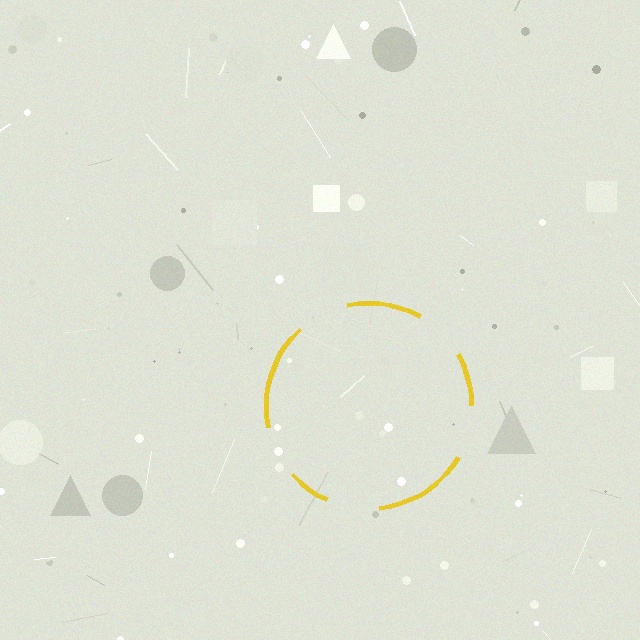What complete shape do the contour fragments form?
The contour fragments form a circle.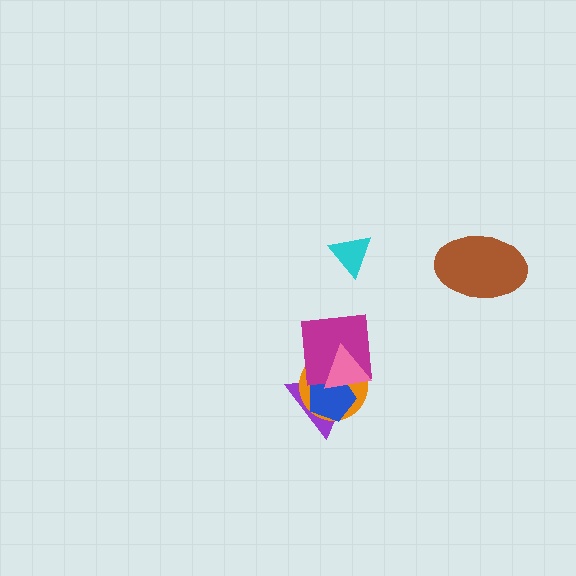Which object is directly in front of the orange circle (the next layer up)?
The blue pentagon is directly in front of the orange circle.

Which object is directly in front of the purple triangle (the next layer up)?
The orange circle is directly in front of the purple triangle.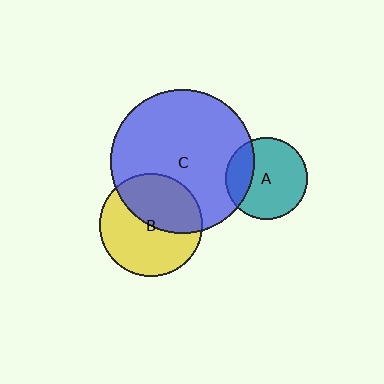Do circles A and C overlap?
Yes.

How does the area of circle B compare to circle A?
Approximately 1.6 times.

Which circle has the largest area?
Circle C (blue).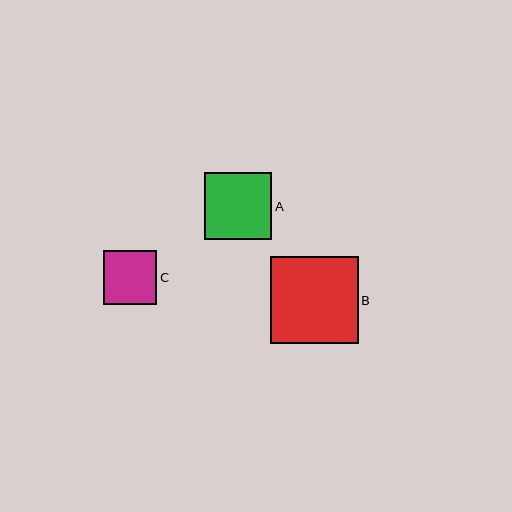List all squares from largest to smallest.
From largest to smallest: B, A, C.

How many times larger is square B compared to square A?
Square B is approximately 1.3 times the size of square A.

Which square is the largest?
Square B is the largest with a size of approximately 87 pixels.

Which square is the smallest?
Square C is the smallest with a size of approximately 53 pixels.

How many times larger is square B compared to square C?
Square B is approximately 1.6 times the size of square C.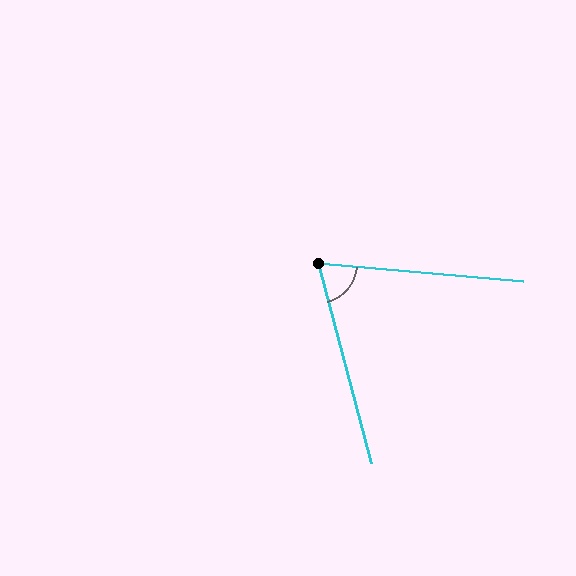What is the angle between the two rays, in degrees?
Approximately 70 degrees.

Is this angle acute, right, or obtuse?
It is acute.